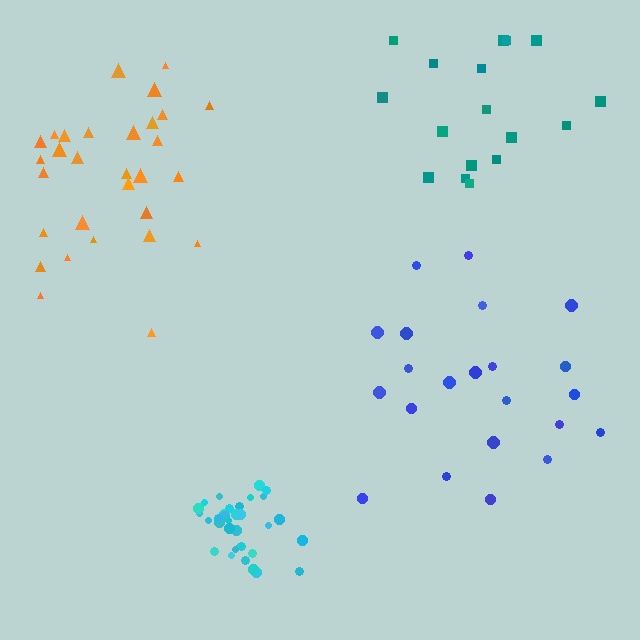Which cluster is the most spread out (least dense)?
Teal.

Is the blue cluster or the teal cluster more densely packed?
Blue.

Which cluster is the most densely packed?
Cyan.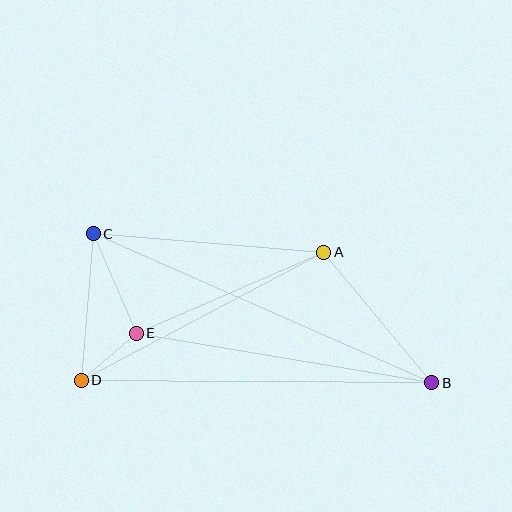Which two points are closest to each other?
Points D and E are closest to each other.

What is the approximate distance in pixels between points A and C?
The distance between A and C is approximately 231 pixels.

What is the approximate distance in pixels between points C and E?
The distance between C and E is approximately 108 pixels.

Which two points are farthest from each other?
Points B and C are farthest from each other.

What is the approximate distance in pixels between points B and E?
The distance between B and E is approximately 300 pixels.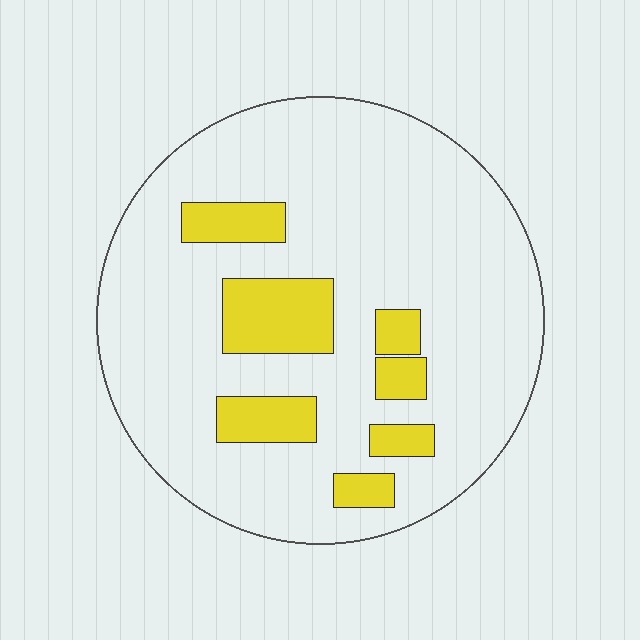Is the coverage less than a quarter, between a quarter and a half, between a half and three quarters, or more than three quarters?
Less than a quarter.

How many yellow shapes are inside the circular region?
7.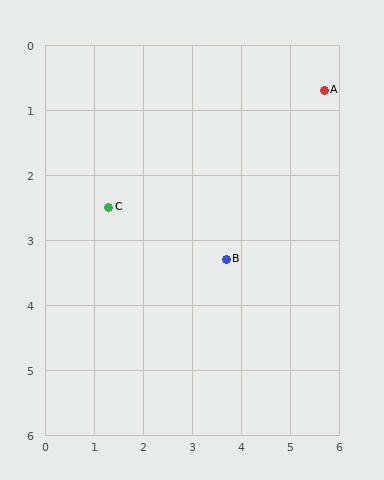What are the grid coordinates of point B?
Point B is at approximately (3.7, 3.3).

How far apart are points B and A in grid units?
Points B and A are about 3.3 grid units apart.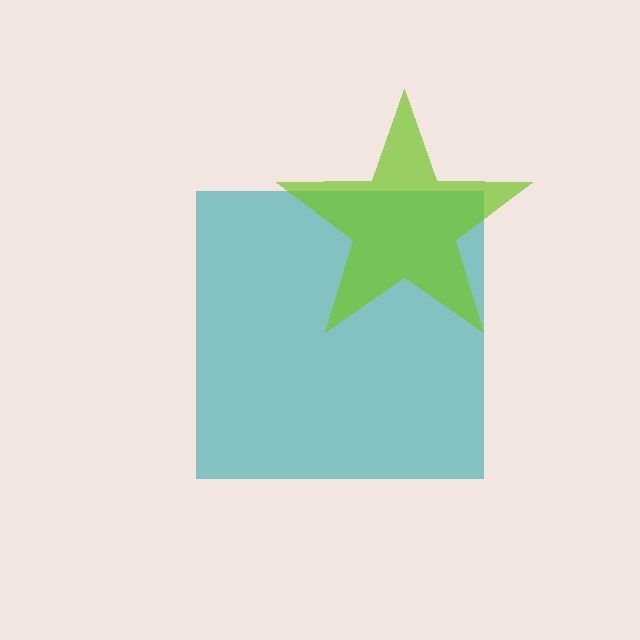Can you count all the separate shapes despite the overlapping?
Yes, there are 2 separate shapes.